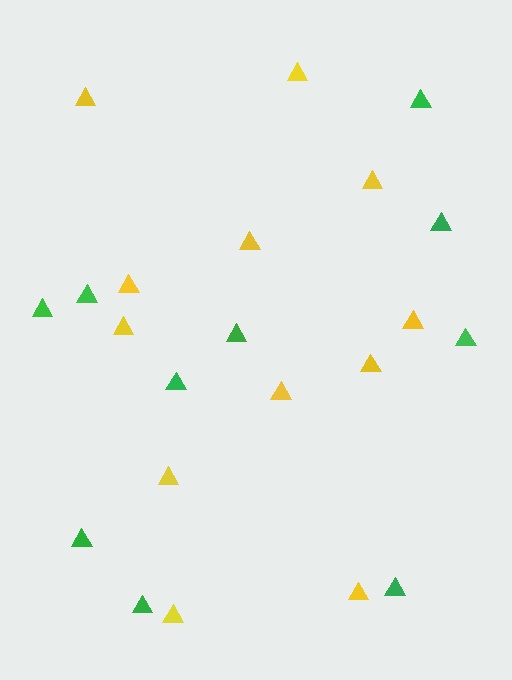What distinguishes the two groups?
There are 2 groups: one group of green triangles (10) and one group of yellow triangles (12).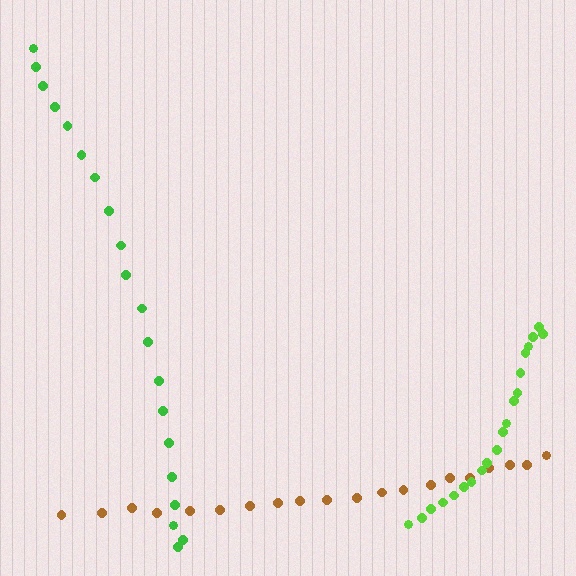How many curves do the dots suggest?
There are 3 distinct paths.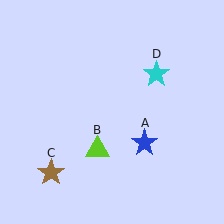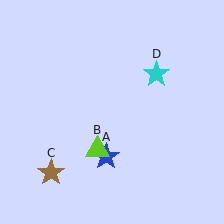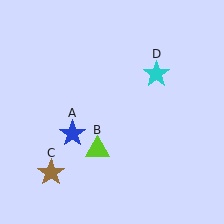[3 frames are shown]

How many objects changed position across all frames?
1 object changed position: blue star (object A).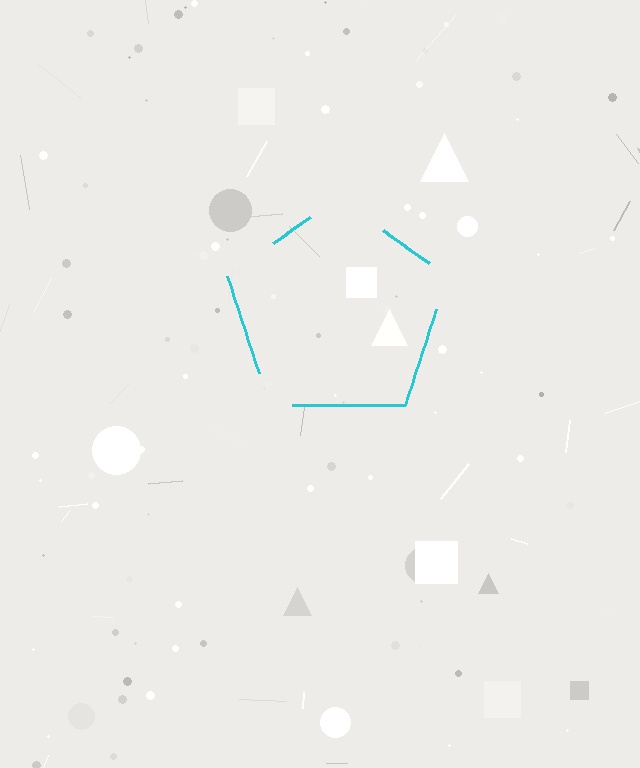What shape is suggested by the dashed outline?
The dashed outline suggests a pentagon.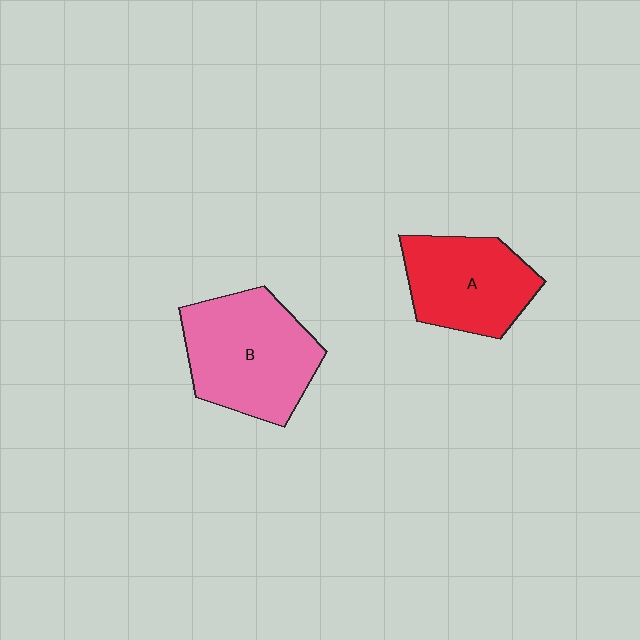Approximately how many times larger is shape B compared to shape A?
Approximately 1.3 times.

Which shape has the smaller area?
Shape A (red).